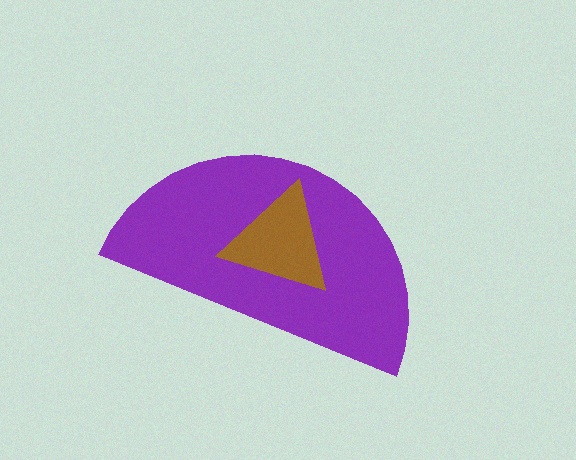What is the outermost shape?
The purple semicircle.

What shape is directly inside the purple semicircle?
The brown triangle.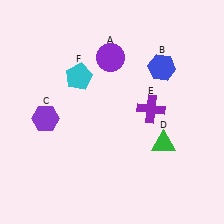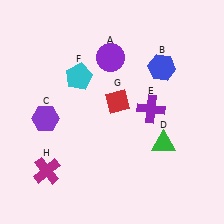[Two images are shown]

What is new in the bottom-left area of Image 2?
A magenta cross (H) was added in the bottom-left area of Image 2.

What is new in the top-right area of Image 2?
A red diamond (G) was added in the top-right area of Image 2.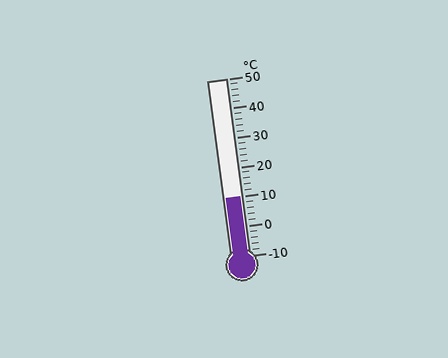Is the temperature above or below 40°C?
The temperature is below 40°C.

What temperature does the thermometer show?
The thermometer shows approximately 10°C.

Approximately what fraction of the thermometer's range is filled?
The thermometer is filled to approximately 35% of its range.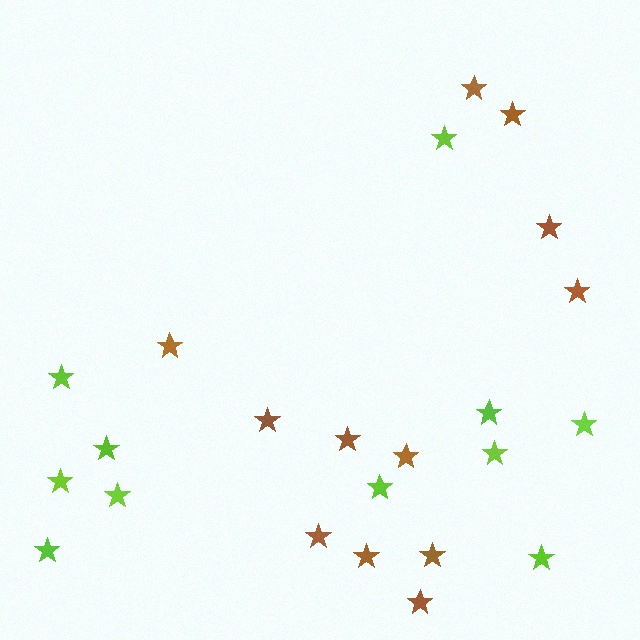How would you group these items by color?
There are 2 groups: one group of brown stars (12) and one group of lime stars (11).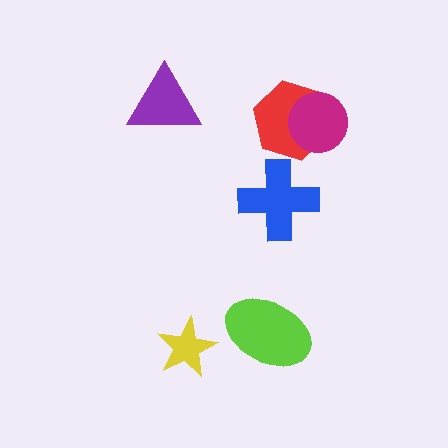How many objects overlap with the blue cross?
0 objects overlap with the blue cross.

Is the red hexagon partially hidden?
Yes, it is partially covered by another shape.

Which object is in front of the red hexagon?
The magenta circle is in front of the red hexagon.